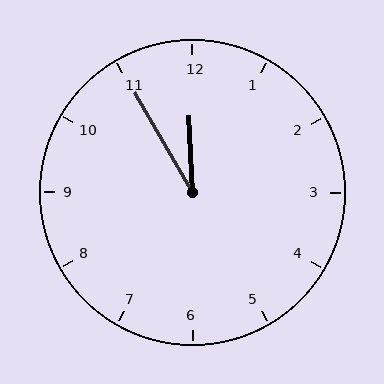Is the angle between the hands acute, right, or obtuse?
It is acute.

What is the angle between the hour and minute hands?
Approximately 28 degrees.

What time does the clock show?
11:55.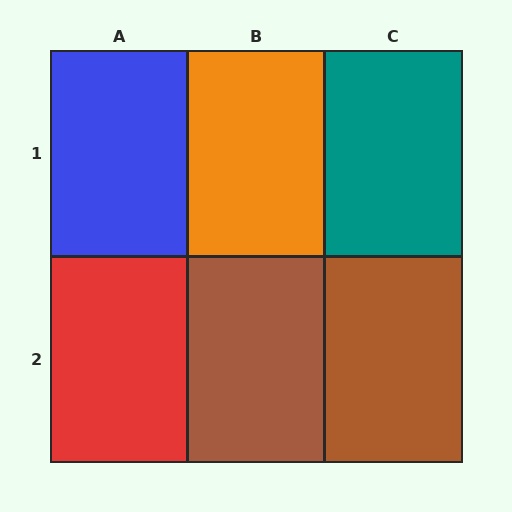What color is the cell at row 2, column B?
Brown.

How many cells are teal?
1 cell is teal.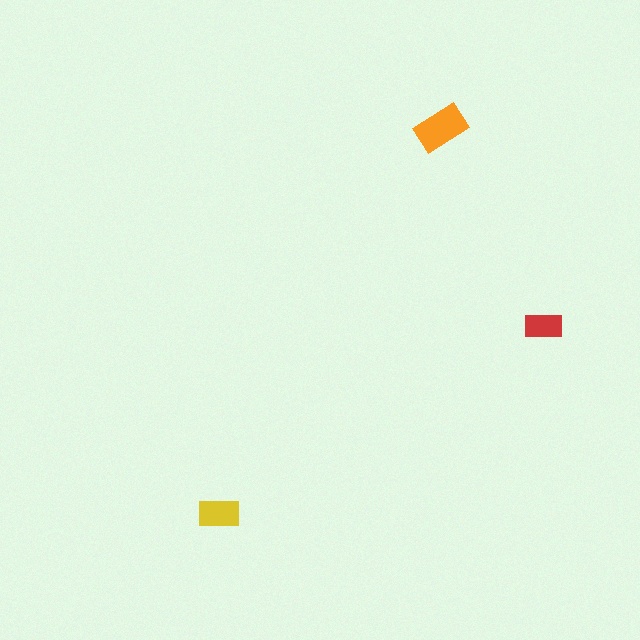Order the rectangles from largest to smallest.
the orange one, the yellow one, the red one.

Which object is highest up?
The orange rectangle is topmost.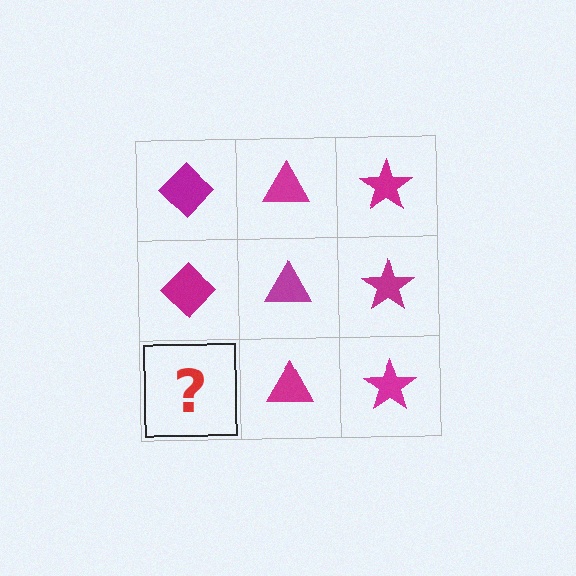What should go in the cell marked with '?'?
The missing cell should contain a magenta diamond.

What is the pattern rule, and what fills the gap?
The rule is that each column has a consistent shape. The gap should be filled with a magenta diamond.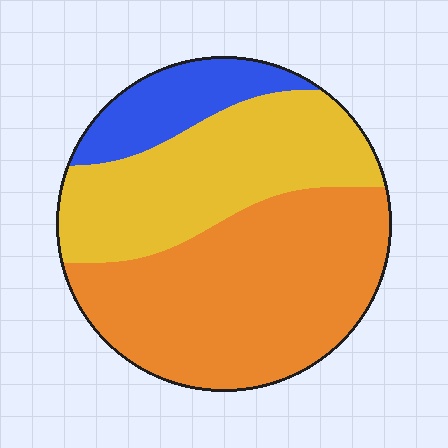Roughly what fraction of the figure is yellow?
Yellow takes up about three eighths (3/8) of the figure.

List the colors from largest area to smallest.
From largest to smallest: orange, yellow, blue.